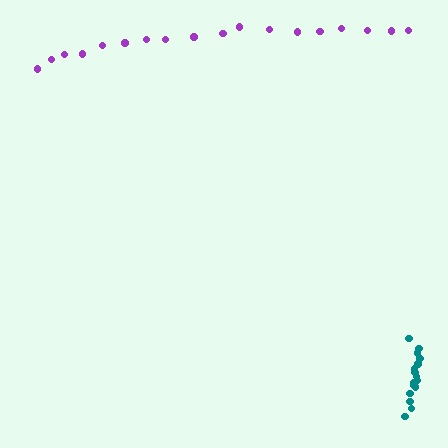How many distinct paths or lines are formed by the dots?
There are 2 distinct paths.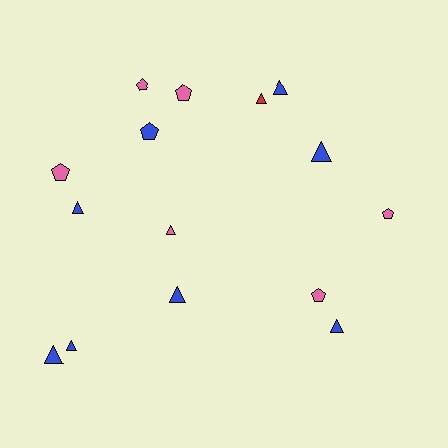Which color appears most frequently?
Blue, with 8 objects.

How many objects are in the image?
There are 15 objects.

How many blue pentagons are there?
There is 1 blue pentagon.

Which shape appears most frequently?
Triangle, with 9 objects.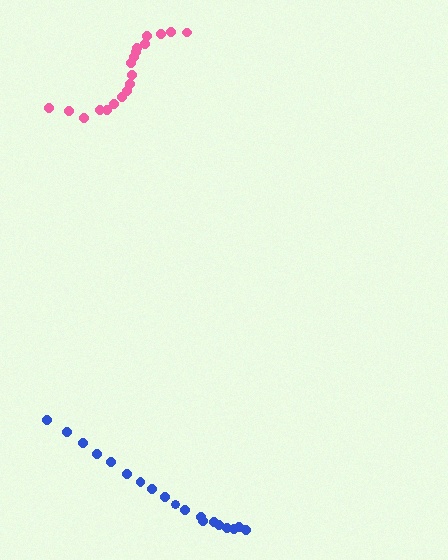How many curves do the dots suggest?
There are 2 distinct paths.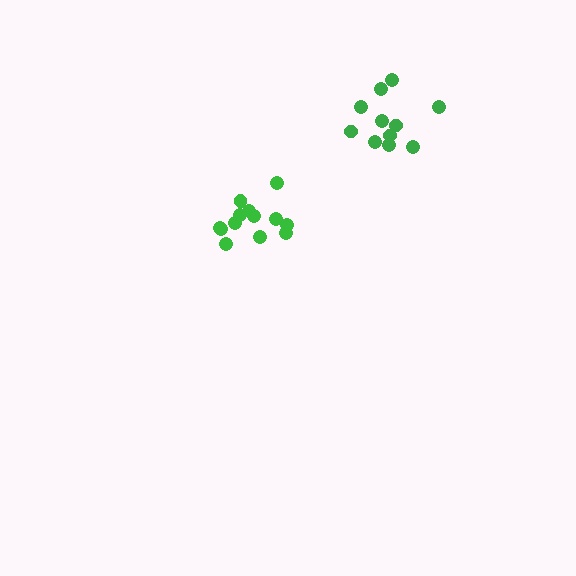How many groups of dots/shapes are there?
There are 2 groups.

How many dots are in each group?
Group 1: 11 dots, Group 2: 13 dots (24 total).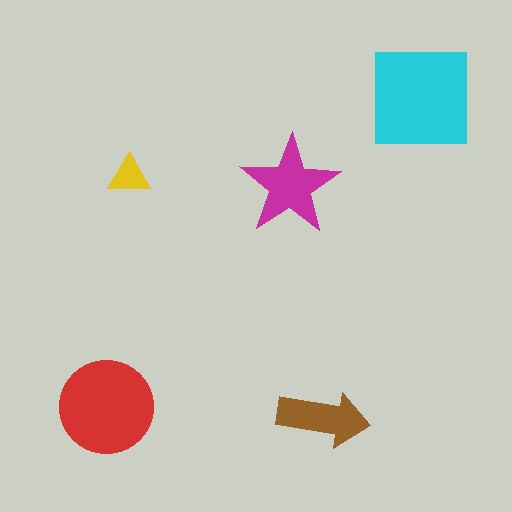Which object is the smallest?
The yellow triangle.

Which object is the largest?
The cyan square.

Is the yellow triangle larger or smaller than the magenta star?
Smaller.